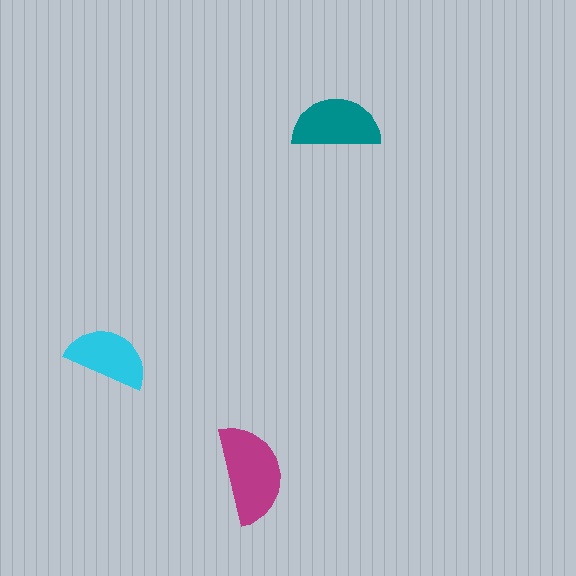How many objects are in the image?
There are 3 objects in the image.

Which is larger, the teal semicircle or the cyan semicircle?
The teal one.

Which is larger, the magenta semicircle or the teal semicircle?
The magenta one.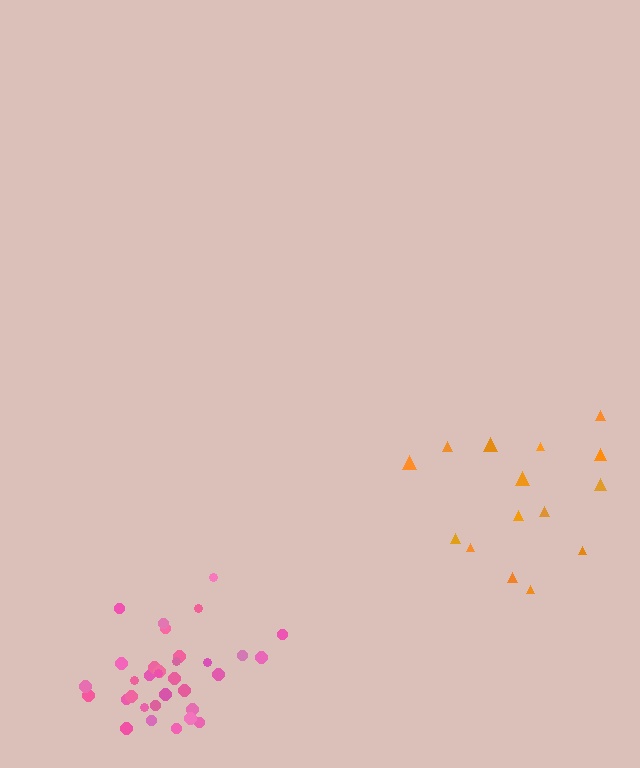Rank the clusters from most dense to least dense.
pink, orange.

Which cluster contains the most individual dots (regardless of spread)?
Pink (33).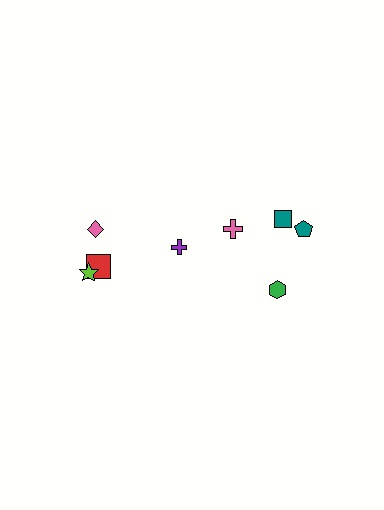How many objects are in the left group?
There are 3 objects.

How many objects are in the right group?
There are 5 objects.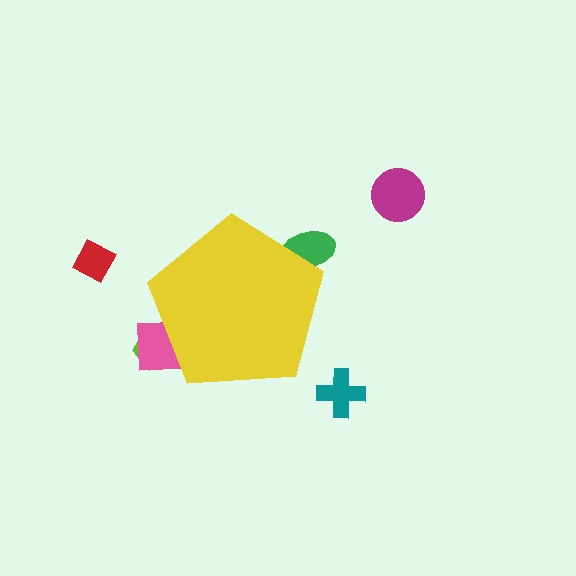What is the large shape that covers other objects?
A yellow pentagon.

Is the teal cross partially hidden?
No, the teal cross is fully visible.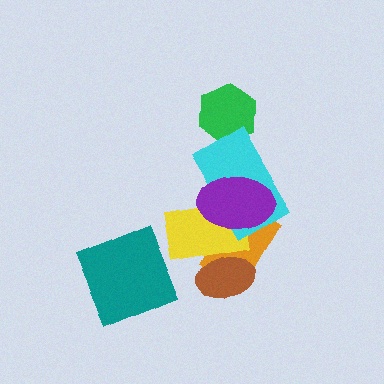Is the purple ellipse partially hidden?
No, no other shape covers it.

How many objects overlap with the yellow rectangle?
4 objects overlap with the yellow rectangle.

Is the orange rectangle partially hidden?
Yes, it is partially covered by another shape.